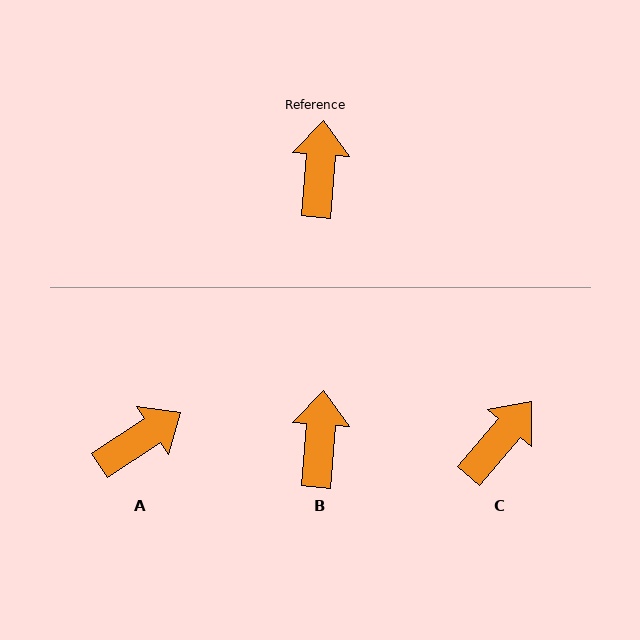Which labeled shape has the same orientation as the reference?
B.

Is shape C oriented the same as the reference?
No, it is off by about 36 degrees.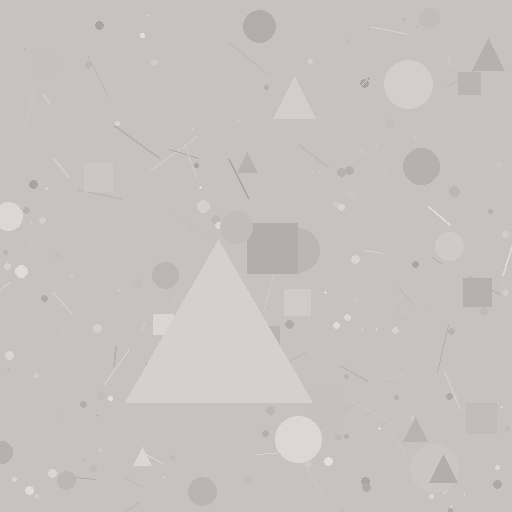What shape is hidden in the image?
A triangle is hidden in the image.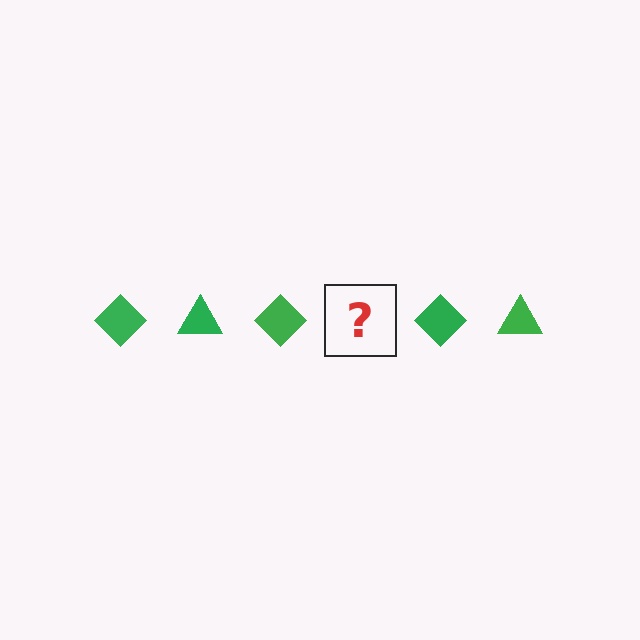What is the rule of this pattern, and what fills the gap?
The rule is that the pattern cycles through diamond, triangle shapes in green. The gap should be filled with a green triangle.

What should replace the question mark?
The question mark should be replaced with a green triangle.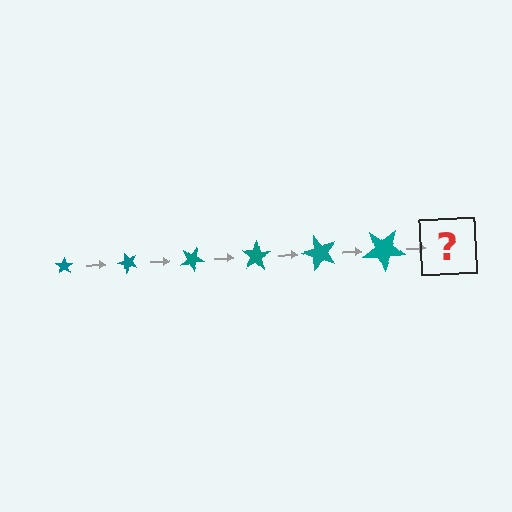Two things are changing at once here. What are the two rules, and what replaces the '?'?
The two rules are that the star grows larger each step and it rotates 50 degrees each step. The '?' should be a star, larger than the previous one and rotated 300 degrees from the start.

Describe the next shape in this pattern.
It should be a star, larger than the previous one and rotated 300 degrees from the start.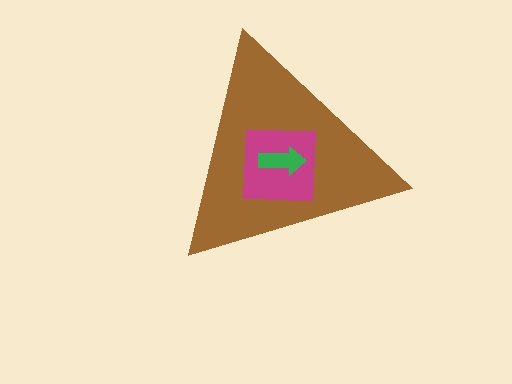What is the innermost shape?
The green arrow.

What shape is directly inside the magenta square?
The green arrow.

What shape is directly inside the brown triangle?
The magenta square.